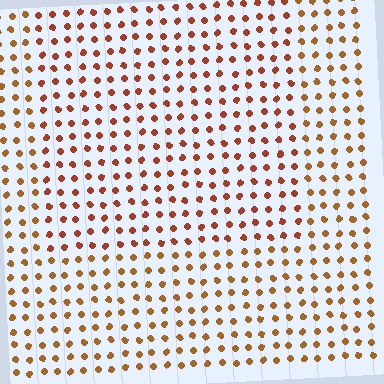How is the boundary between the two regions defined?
The boundary is defined purely by a slight shift in hue (about 20 degrees). Spacing, size, and orientation are identical on both sides.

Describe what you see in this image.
The image is filled with small brown elements in a uniform arrangement. A rectangle-shaped region is visible where the elements are tinted to a slightly different hue, forming a subtle color boundary.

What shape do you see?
I see a rectangle.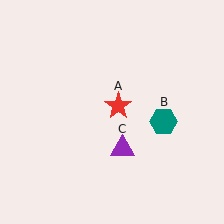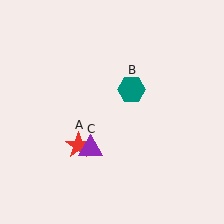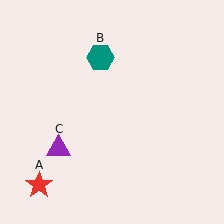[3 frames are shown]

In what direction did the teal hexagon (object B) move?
The teal hexagon (object B) moved up and to the left.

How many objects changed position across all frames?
3 objects changed position: red star (object A), teal hexagon (object B), purple triangle (object C).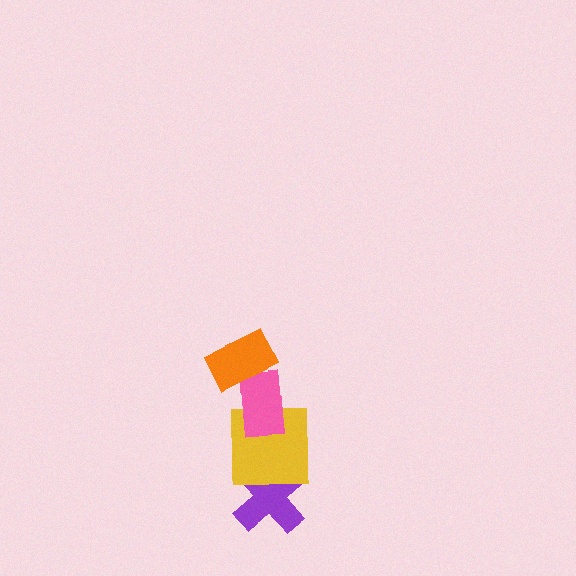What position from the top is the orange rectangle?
The orange rectangle is 1st from the top.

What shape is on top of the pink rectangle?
The orange rectangle is on top of the pink rectangle.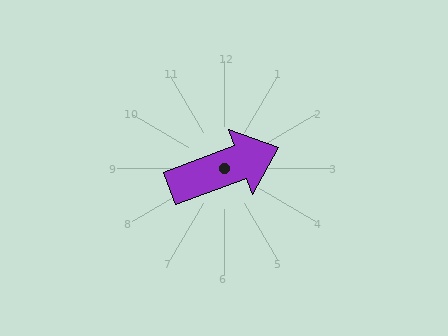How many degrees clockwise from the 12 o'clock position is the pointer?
Approximately 69 degrees.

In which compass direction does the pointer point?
East.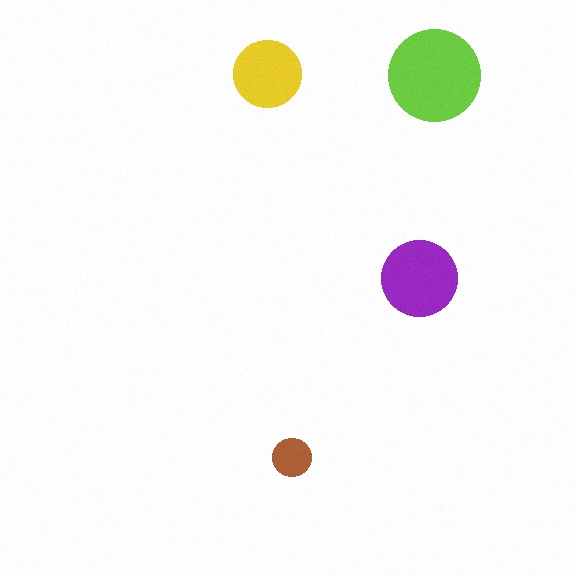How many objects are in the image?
There are 4 objects in the image.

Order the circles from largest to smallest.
the lime one, the purple one, the yellow one, the brown one.